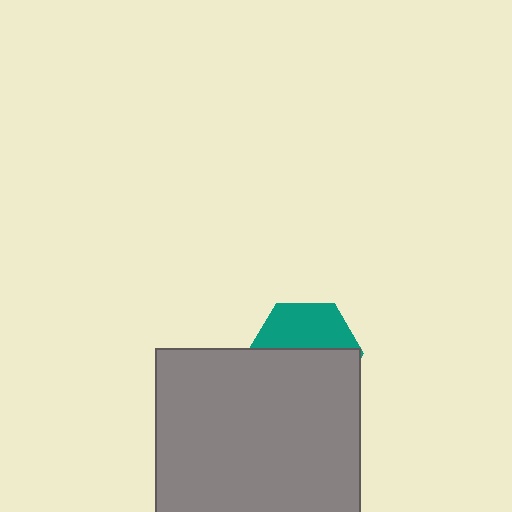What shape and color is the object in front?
The object in front is a gray rectangle.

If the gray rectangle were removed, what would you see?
You would see the complete teal hexagon.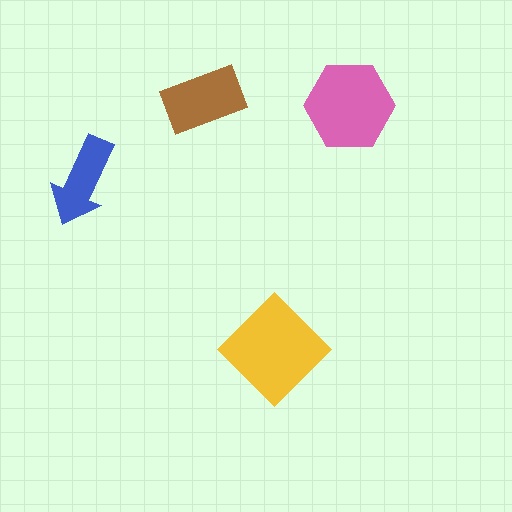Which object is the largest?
The yellow diamond.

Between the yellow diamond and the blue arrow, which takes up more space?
The yellow diamond.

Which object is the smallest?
The blue arrow.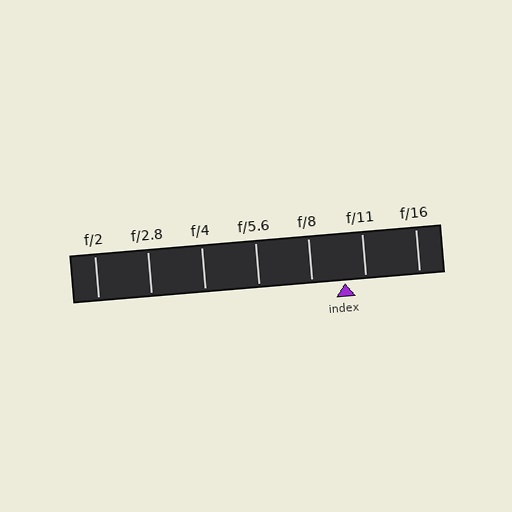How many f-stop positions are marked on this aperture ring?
There are 7 f-stop positions marked.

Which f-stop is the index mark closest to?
The index mark is closest to f/11.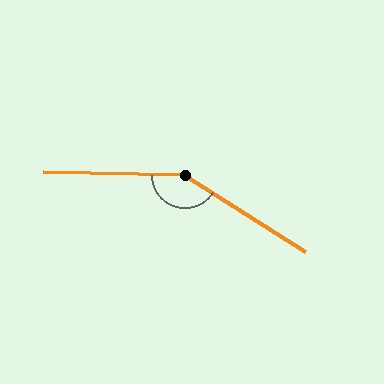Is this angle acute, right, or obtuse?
It is obtuse.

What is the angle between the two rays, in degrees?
Approximately 149 degrees.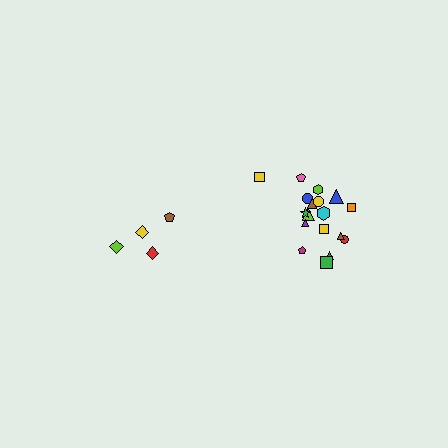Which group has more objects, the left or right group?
The right group.